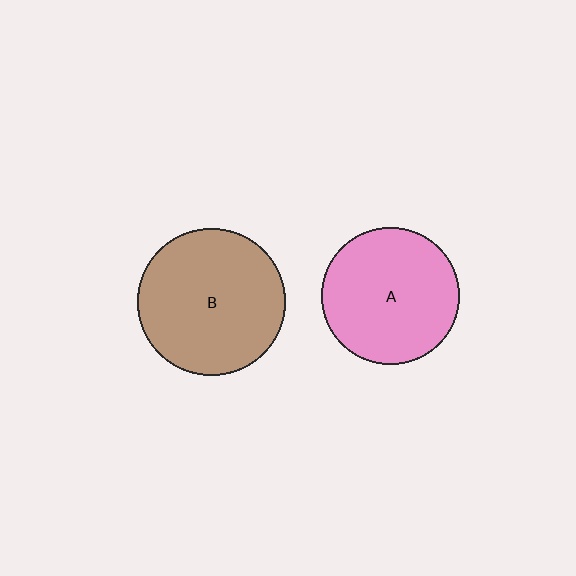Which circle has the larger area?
Circle B (brown).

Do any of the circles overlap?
No, none of the circles overlap.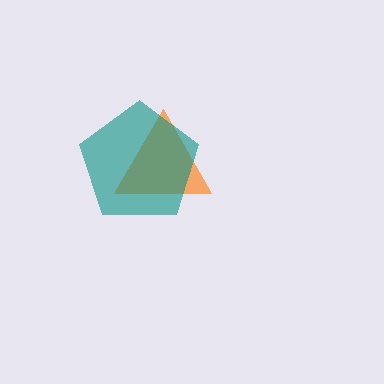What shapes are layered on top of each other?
The layered shapes are: an orange triangle, a teal pentagon.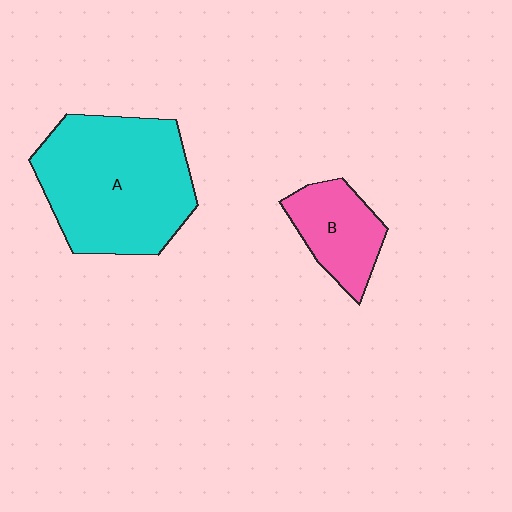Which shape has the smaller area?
Shape B (pink).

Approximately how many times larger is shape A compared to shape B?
Approximately 2.5 times.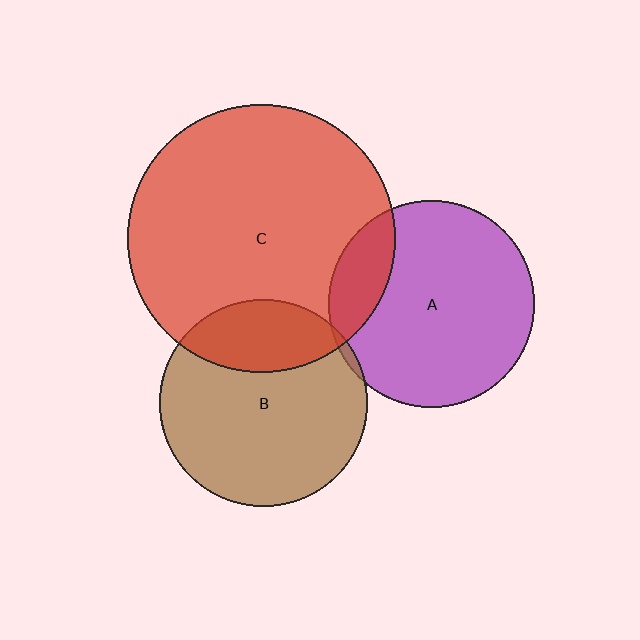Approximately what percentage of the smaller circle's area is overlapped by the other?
Approximately 25%.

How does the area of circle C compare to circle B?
Approximately 1.7 times.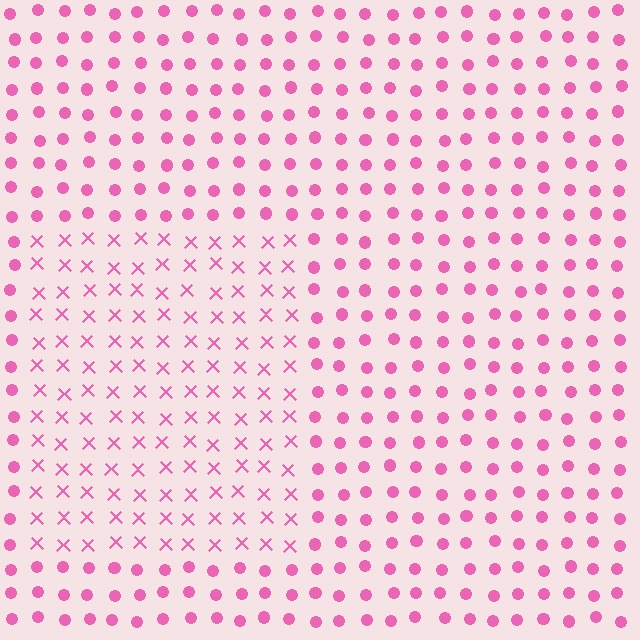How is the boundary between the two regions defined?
The boundary is defined by a change in element shape: X marks inside vs. circles outside. All elements share the same color and spacing.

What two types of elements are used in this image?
The image uses X marks inside the rectangle region and circles outside it.